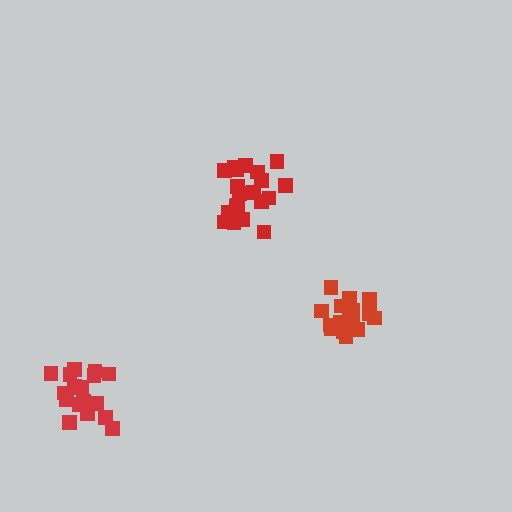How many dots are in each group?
Group 1: 20 dots, Group 2: 17 dots, Group 3: 19 dots (56 total).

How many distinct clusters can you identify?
There are 3 distinct clusters.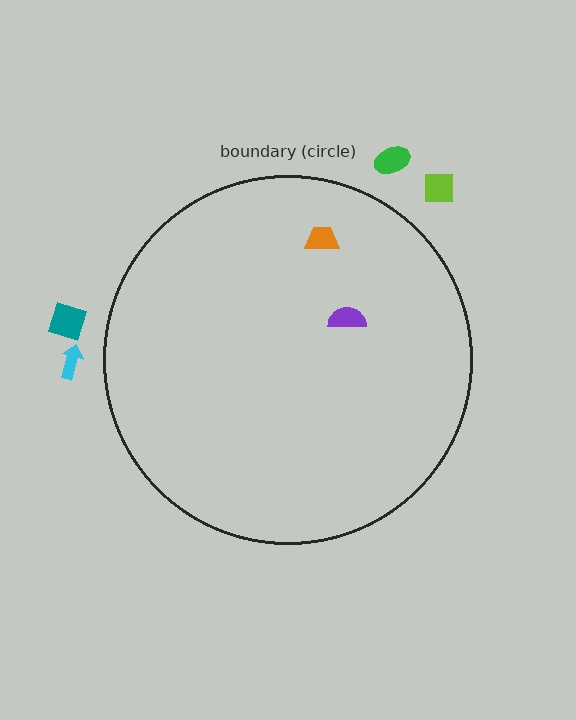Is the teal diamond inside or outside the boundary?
Outside.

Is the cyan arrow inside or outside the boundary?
Outside.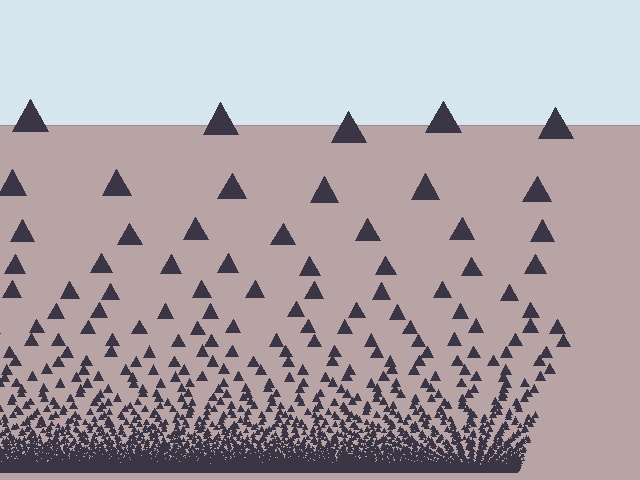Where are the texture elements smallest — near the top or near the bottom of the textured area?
Near the bottom.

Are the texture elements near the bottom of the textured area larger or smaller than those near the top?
Smaller. The gradient is inverted — elements near the bottom are smaller and denser.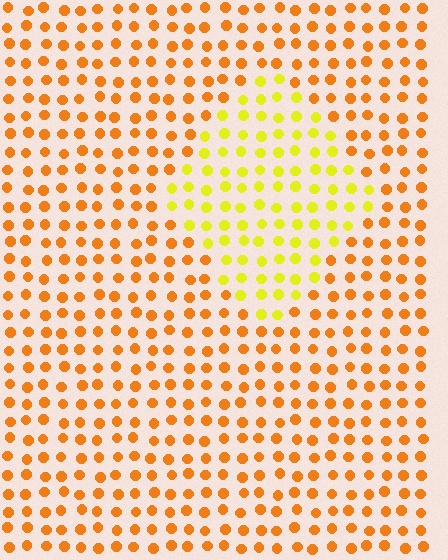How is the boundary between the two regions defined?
The boundary is defined purely by a slight shift in hue (about 35 degrees). Spacing, size, and orientation are identical on both sides.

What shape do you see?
I see a diamond.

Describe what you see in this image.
The image is filled with small orange elements in a uniform arrangement. A diamond-shaped region is visible where the elements are tinted to a slightly different hue, forming a subtle color boundary.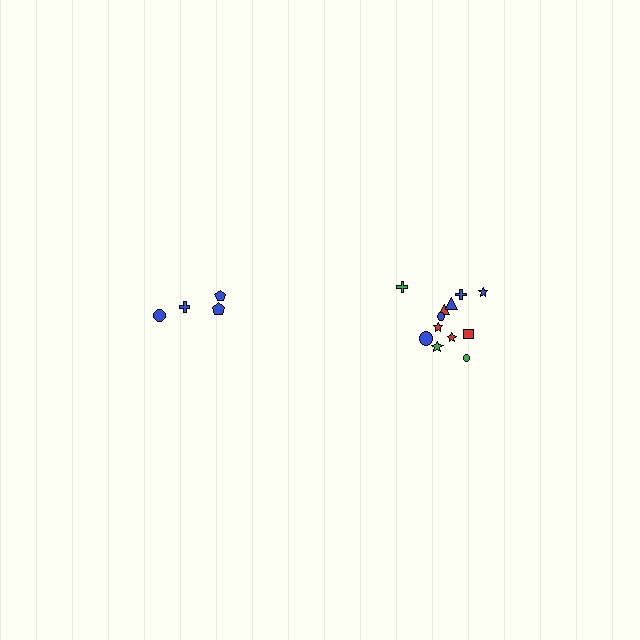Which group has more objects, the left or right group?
The right group.